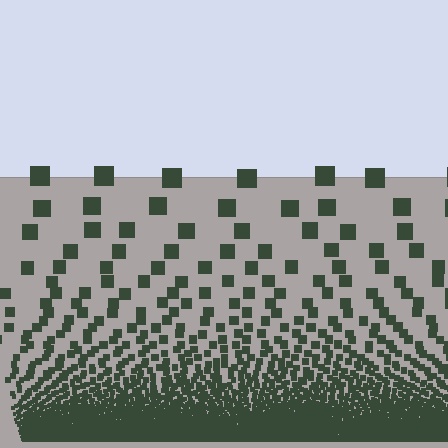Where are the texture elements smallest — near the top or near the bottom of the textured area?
Near the bottom.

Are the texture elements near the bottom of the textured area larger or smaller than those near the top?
Smaller. The gradient is inverted — elements near the bottom are smaller and denser.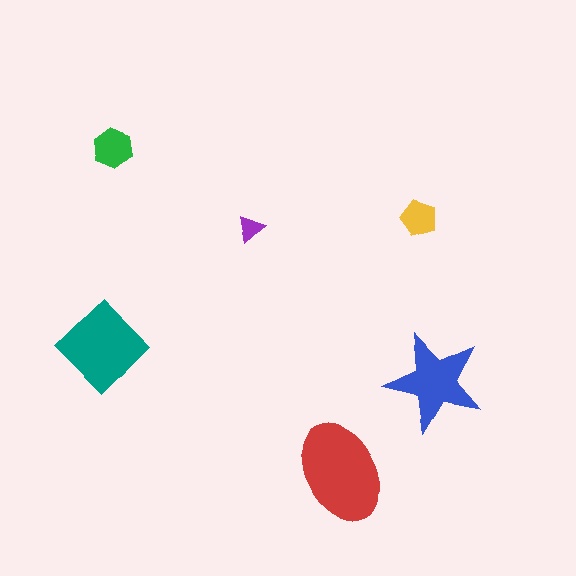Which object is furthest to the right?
The blue star is rightmost.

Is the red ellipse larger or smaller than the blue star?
Larger.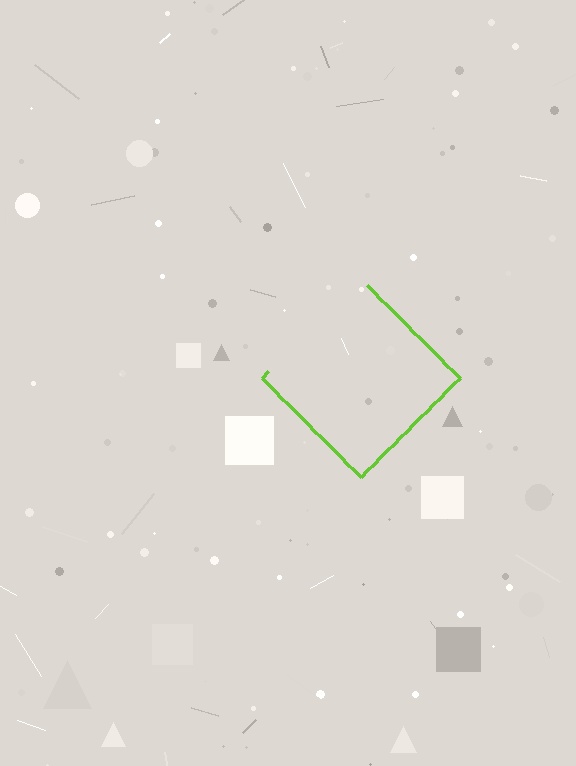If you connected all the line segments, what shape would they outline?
They would outline a diamond.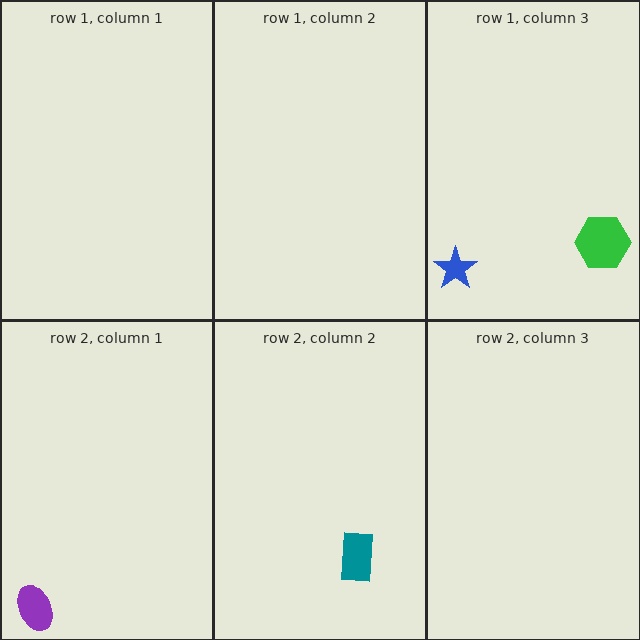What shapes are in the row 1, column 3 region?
The blue star, the green hexagon.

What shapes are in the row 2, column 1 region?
The purple ellipse.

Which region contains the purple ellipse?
The row 2, column 1 region.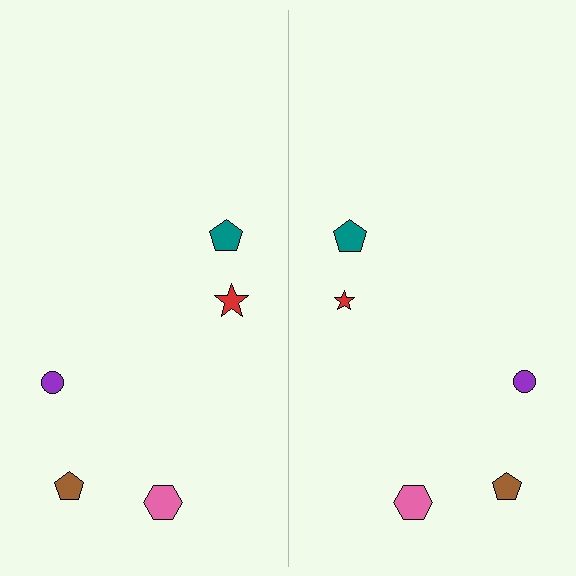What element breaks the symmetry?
The red star on the right side has a different size than its mirror counterpart.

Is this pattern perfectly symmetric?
No, the pattern is not perfectly symmetric. The red star on the right side has a different size than its mirror counterpart.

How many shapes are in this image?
There are 10 shapes in this image.